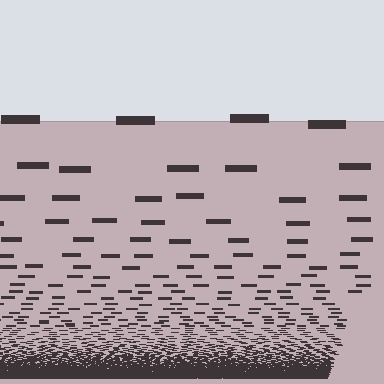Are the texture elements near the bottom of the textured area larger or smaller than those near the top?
Smaller. The gradient is inverted — elements near the bottom are smaller and denser.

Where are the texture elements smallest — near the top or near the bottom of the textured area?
Near the bottom.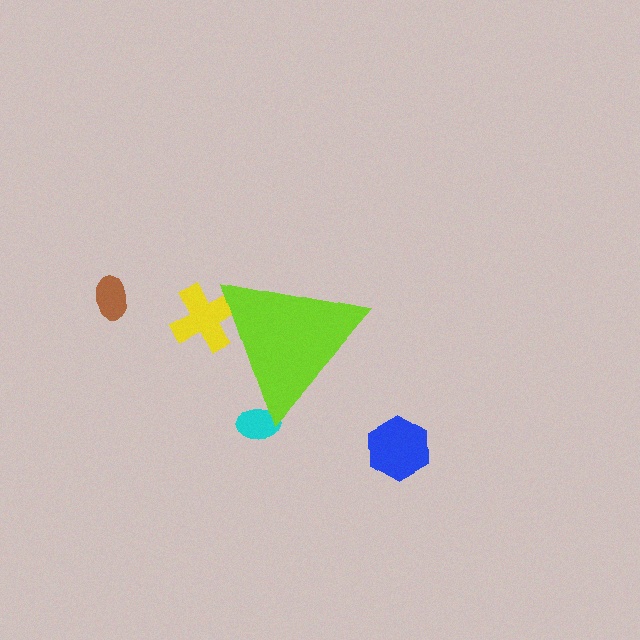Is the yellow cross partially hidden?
Yes, the yellow cross is partially hidden behind the lime triangle.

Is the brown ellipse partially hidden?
No, the brown ellipse is fully visible.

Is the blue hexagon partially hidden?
No, the blue hexagon is fully visible.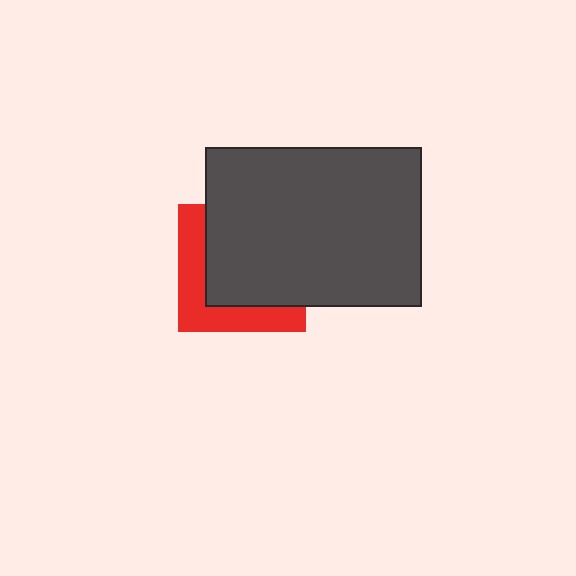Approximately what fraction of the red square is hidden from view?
Roughly 63% of the red square is hidden behind the dark gray rectangle.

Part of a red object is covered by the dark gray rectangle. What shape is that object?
It is a square.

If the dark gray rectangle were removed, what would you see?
You would see the complete red square.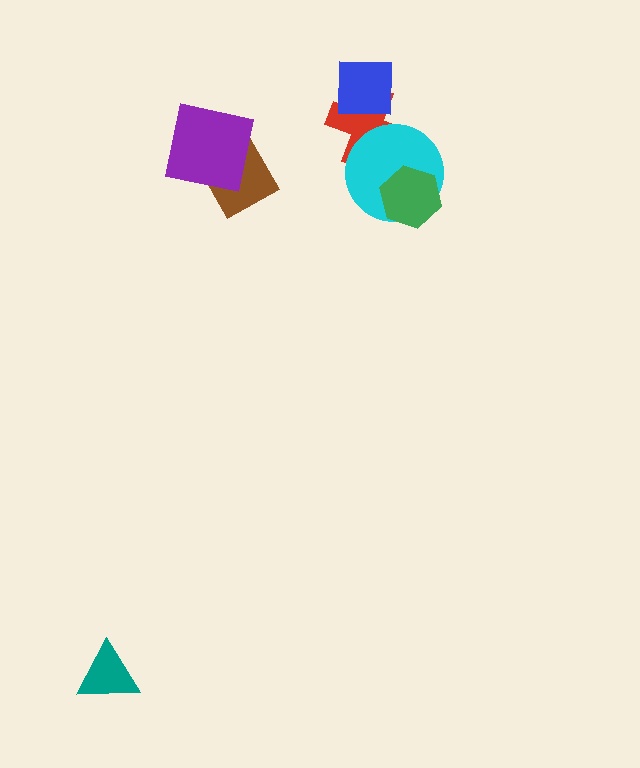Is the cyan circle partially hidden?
Yes, it is partially covered by another shape.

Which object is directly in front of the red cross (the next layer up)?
The blue square is directly in front of the red cross.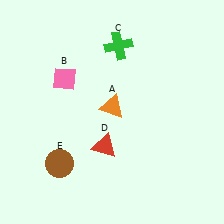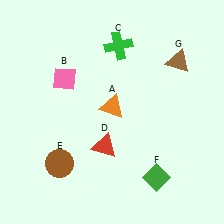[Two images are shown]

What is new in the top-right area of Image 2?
A brown triangle (G) was added in the top-right area of Image 2.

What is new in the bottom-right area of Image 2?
A green diamond (F) was added in the bottom-right area of Image 2.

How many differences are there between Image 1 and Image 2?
There are 2 differences between the two images.